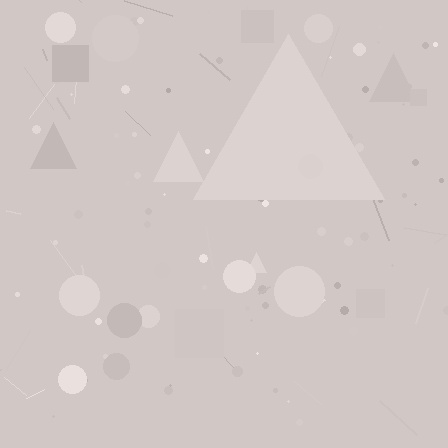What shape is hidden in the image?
A triangle is hidden in the image.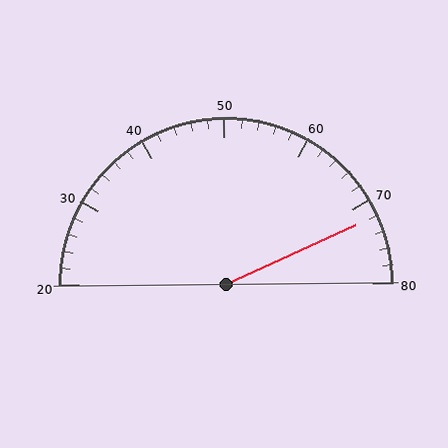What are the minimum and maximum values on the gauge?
The gauge ranges from 20 to 80.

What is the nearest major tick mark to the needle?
The nearest major tick mark is 70.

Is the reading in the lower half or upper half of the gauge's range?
The reading is in the upper half of the range (20 to 80).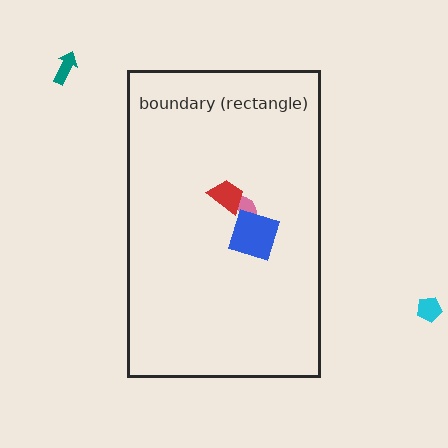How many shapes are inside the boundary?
3 inside, 2 outside.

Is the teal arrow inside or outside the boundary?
Outside.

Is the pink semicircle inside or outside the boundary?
Inside.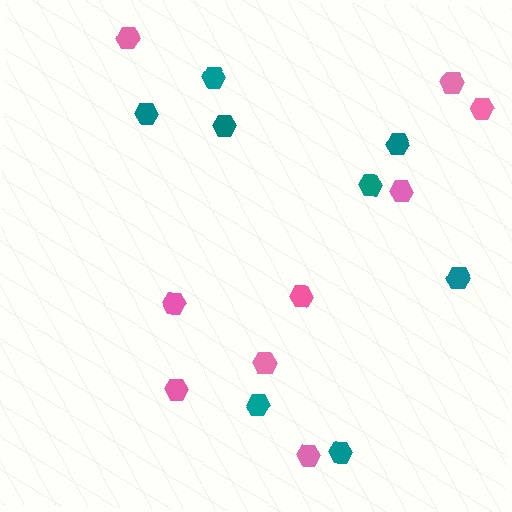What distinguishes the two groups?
There are 2 groups: one group of pink hexagons (9) and one group of teal hexagons (8).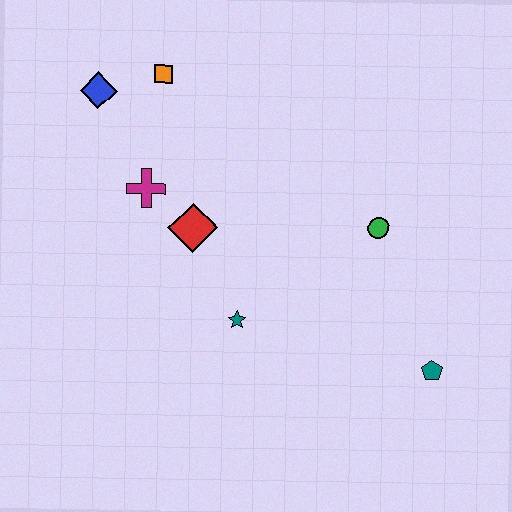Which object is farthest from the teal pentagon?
The blue diamond is farthest from the teal pentagon.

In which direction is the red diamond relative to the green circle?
The red diamond is to the left of the green circle.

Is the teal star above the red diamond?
No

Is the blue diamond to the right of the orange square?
No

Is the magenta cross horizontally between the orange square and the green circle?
No